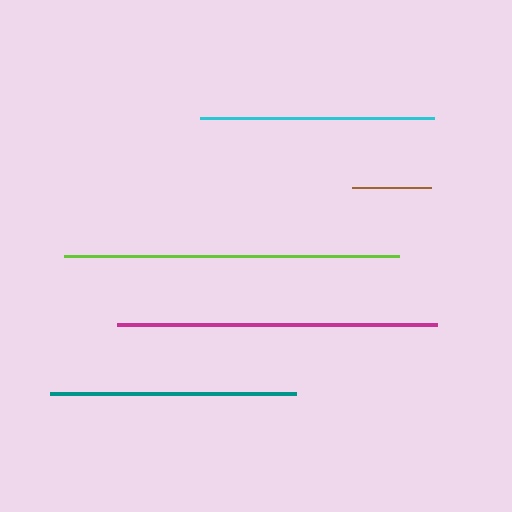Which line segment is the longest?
The lime line is the longest at approximately 335 pixels.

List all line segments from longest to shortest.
From longest to shortest: lime, magenta, teal, cyan, brown.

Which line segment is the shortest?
The brown line is the shortest at approximately 79 pixels.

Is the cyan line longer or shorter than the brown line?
The cyan line is longer than the brown line.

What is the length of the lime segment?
The lime segment is approximately 335 pixels long.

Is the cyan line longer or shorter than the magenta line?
The magenta line is longer than the cyan line.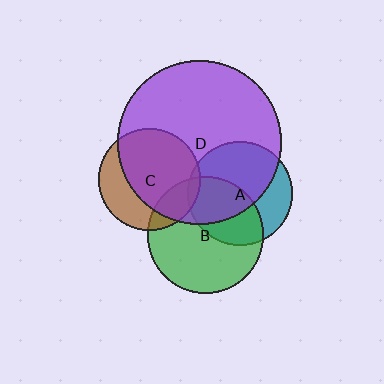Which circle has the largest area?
Circle D (purple).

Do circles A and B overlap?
Yes.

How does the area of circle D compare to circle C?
Approximately 2.6 times.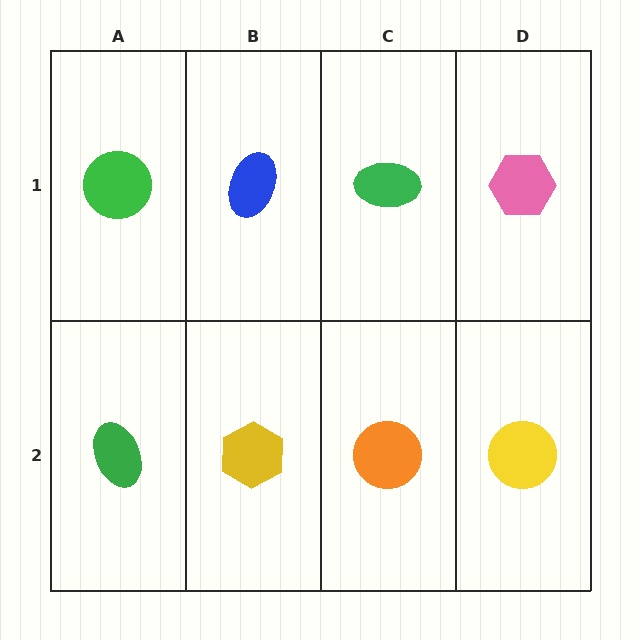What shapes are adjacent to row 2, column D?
A pink hexagon (row 1, column D), an orange circle (row 2, column C).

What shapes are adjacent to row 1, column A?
A green ellipse (row 2, column A), a blue ellipse (row 1, column B).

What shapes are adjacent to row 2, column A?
A green circle (row 1, column A), a yellow hexagon (row 2, column B).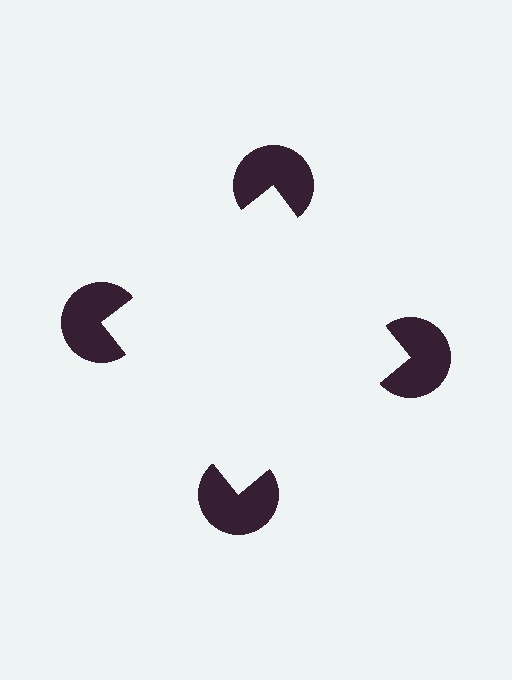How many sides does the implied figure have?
4 sides.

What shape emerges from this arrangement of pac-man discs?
An illusory square — its edges are inferred from the aligned wedge cuts in the pac-man discs, not physically drawn.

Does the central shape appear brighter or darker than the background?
It typically appears slightly brighter than the background, even though no actual brightness change is drawn.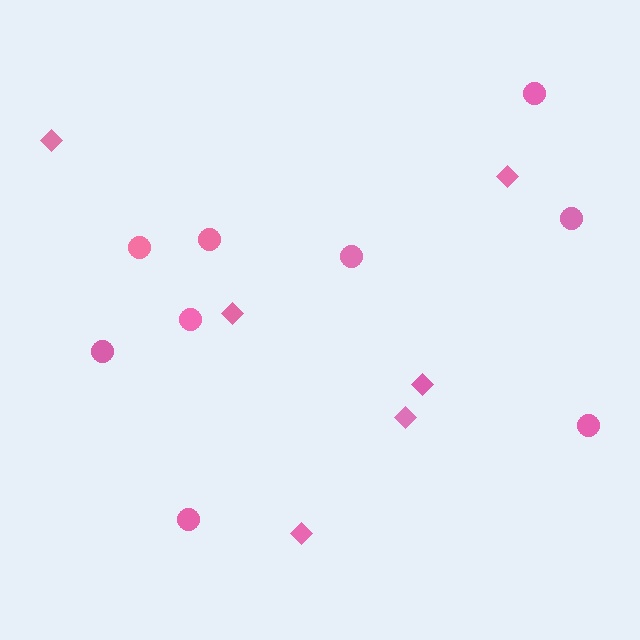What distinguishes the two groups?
There are 2 groups: one group of diamonds (6) and one group of circles (9).